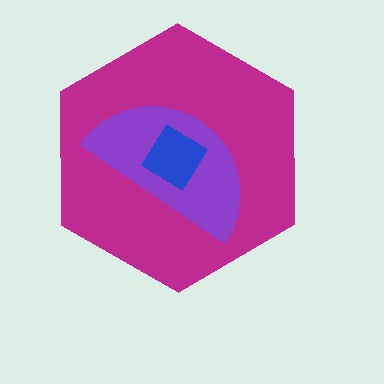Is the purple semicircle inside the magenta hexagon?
Yes.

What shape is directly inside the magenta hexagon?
The purple semicircle.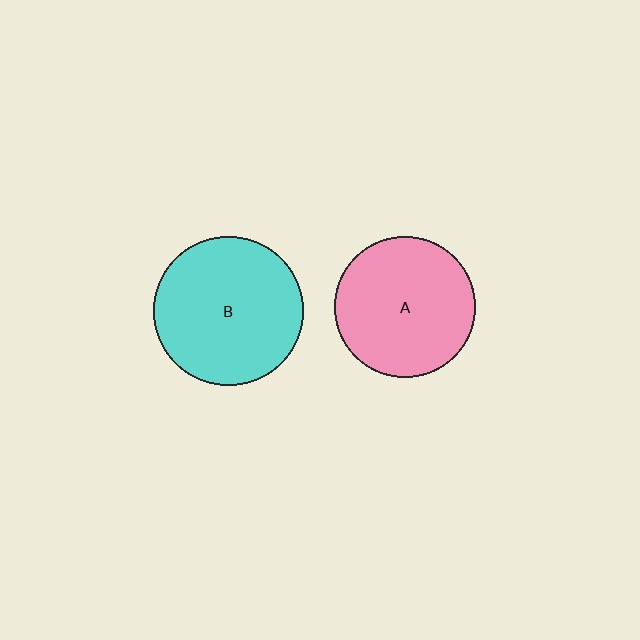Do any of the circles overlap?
No, none of the circles overlap.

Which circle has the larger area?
Circle B (cyan).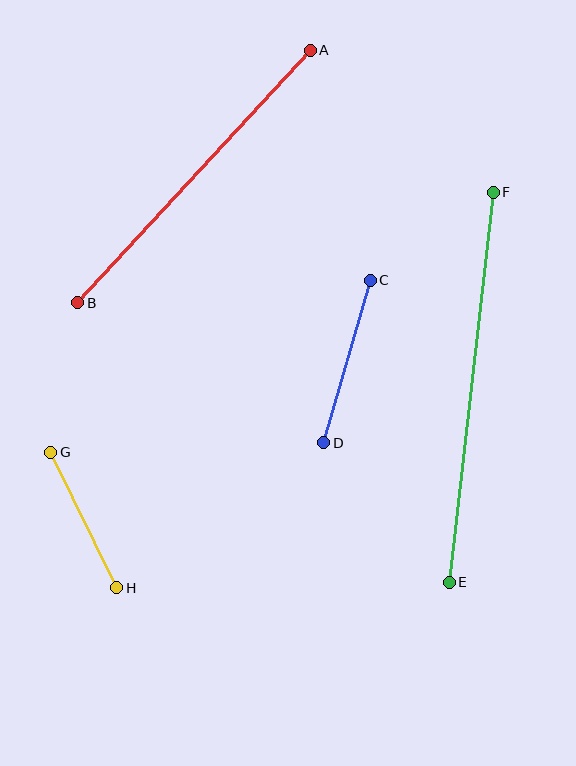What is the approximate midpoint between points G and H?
The midpoint is at approximately (84, 520) pixels.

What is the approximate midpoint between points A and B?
The midpoint is at approximately (194, 176) pixels.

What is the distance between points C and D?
The distance is approximately 169 pixels.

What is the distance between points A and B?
The distance is approximately 343 pixels.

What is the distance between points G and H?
The distance is approximately 150 pixels.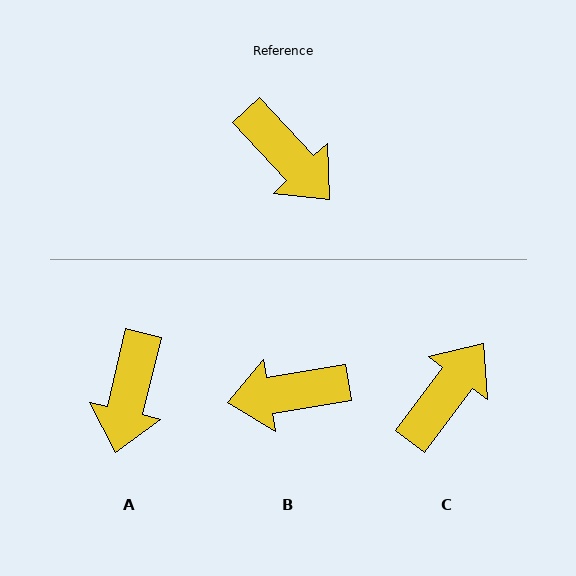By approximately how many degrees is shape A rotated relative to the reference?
Approximately 56 degrees clockwise.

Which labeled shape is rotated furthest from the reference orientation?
B, about 123 degrees away.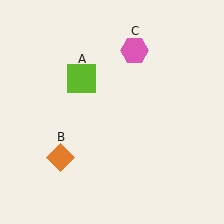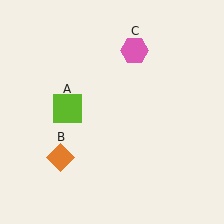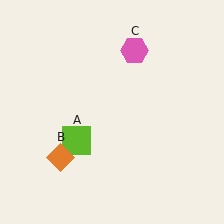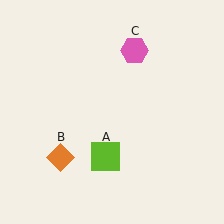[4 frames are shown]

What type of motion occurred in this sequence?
The lime square (object A) rotated counterclockwise around the center of the scene.